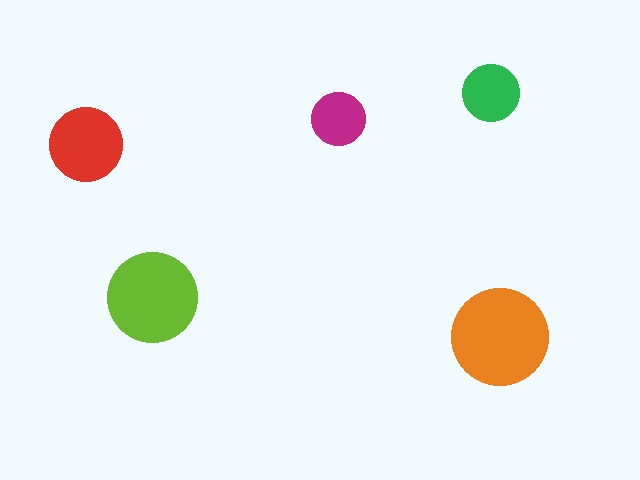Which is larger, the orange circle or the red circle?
The orange one.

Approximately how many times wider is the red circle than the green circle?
About 1.5 times wider.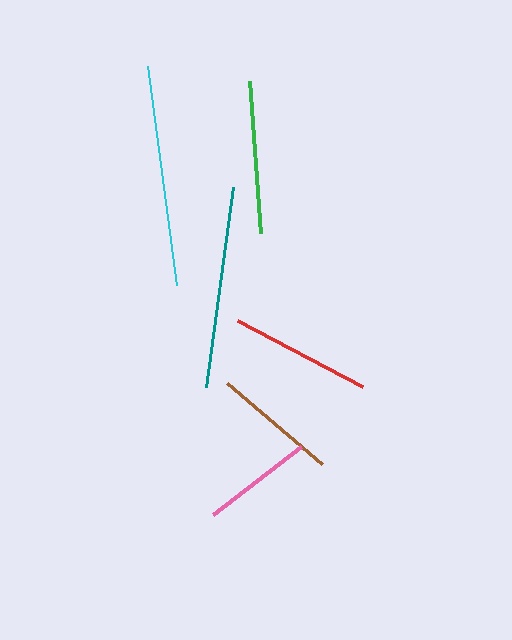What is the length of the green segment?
The green segment is approximately 153 pixels long.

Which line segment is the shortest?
The pink line is the shortest at approximately 111 pixels.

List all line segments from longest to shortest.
From longest to shortest: cyan, teal, green, red, brown, pink.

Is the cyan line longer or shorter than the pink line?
The cyan line is longer than the pink line.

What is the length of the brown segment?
The brown segment is approximately 124 pixels long.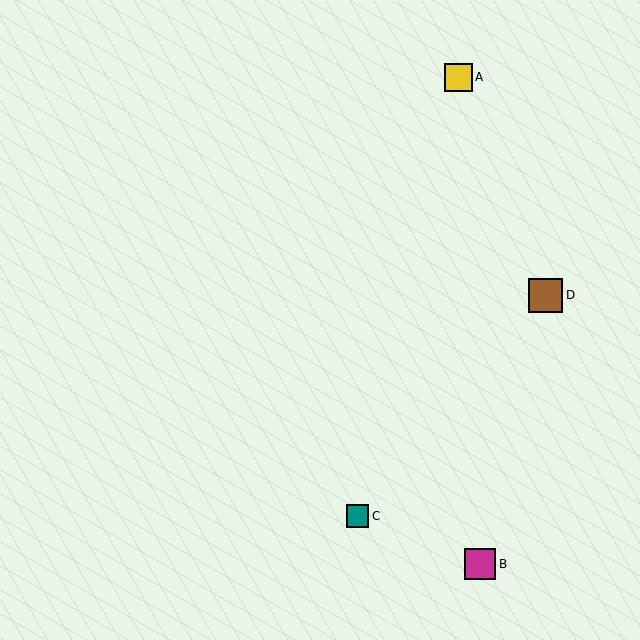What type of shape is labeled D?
Shape D is a brown square.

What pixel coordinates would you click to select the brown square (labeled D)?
Click at (546, 295) to select the brown square D.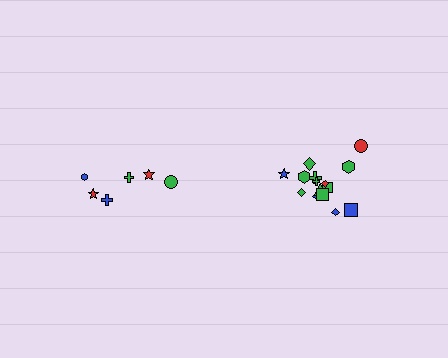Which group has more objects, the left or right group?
The right group.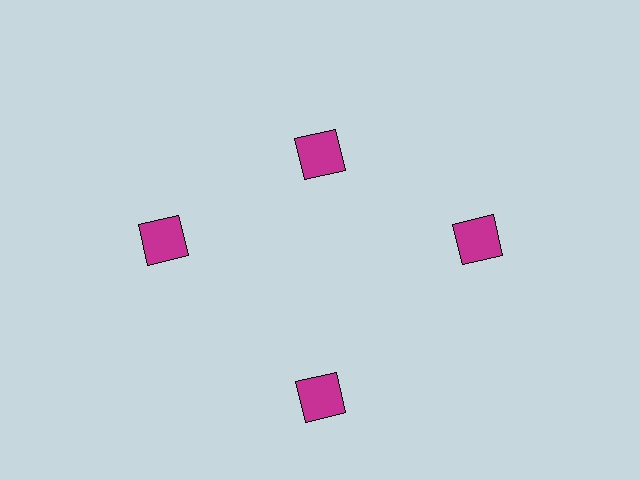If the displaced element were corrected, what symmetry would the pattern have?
It would have 4-fold rotational symmetry — the pattern would map onto itself every 90 degrees.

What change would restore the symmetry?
The symmetry would be restored by moving it outward, back onto the ring so that all 4 squares sit at equal angles and equal distance from the center.